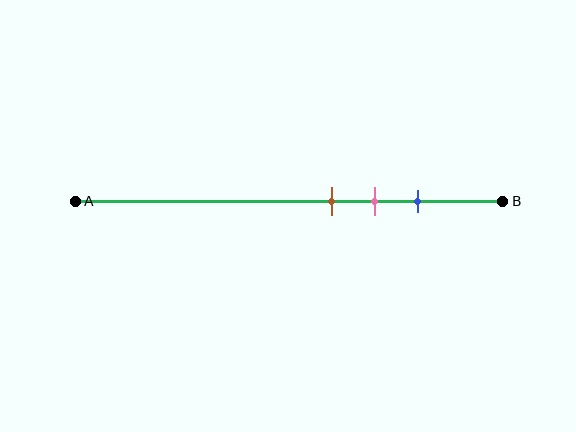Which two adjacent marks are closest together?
The brown and pink marks are the closest adjacent pair.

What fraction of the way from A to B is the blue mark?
The blue mark is approximately 80% (0.8) of the way from A to B.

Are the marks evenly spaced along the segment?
Yes, the marks are approximately evenly spaced.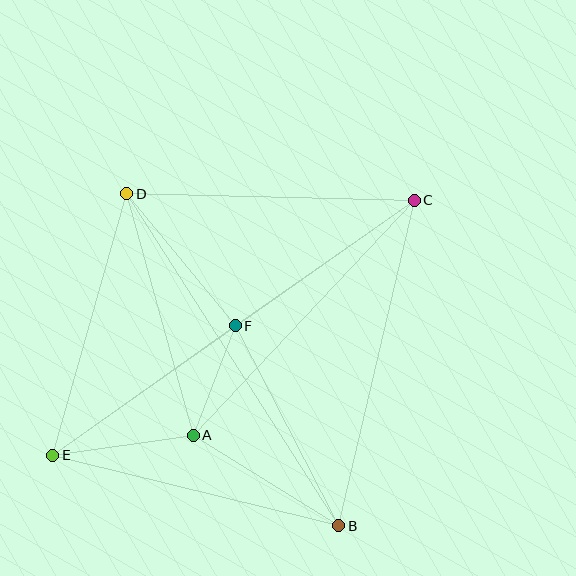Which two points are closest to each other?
Points A and F are closest to each other.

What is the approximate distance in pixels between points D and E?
The distance between D and E is approximately 272 pixels.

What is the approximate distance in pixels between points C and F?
The distance between C and F is approximately 218 pixels.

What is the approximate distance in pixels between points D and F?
The distance between D and F is approximately 171 pixels.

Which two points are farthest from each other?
Points C and E are farthest from each other.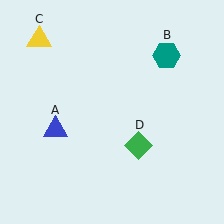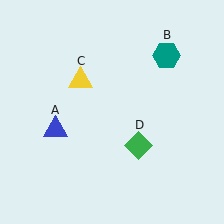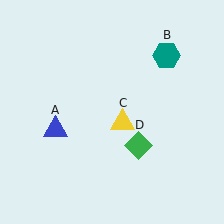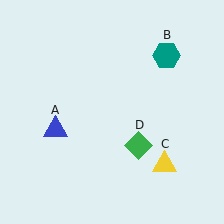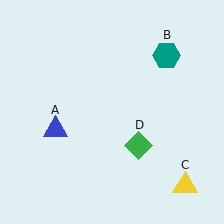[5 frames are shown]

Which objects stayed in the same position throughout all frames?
Blue triangle (object A) and teal hexagon (object B) and green diamond (object D) remained stationary.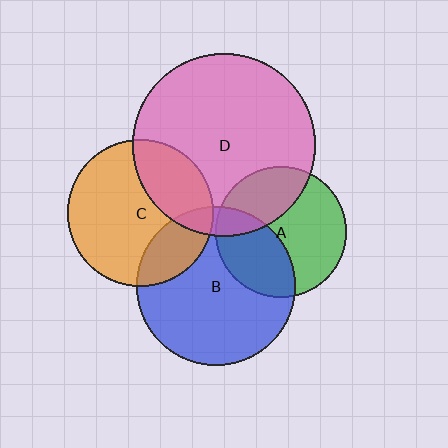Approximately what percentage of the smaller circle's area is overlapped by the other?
Approximately 10%.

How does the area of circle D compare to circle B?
Approximately 1.3 times.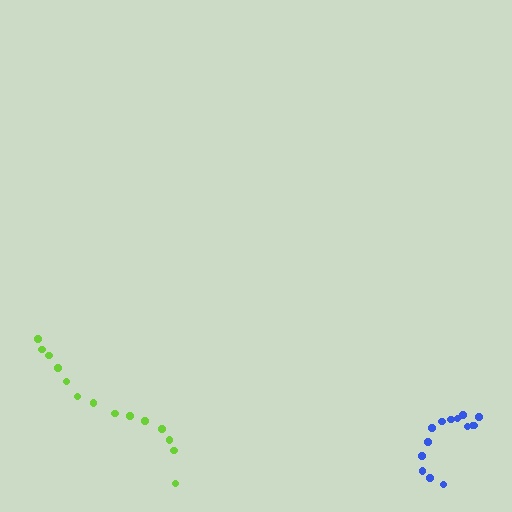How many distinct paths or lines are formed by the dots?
There are 2 distinct paths.